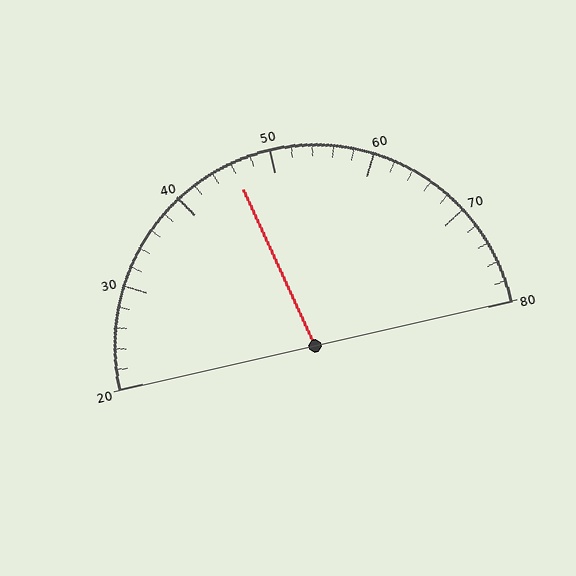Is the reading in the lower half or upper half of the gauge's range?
The reading is in the lower half of the range (20 to 80).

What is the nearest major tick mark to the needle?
The nearest major tick mark is 50.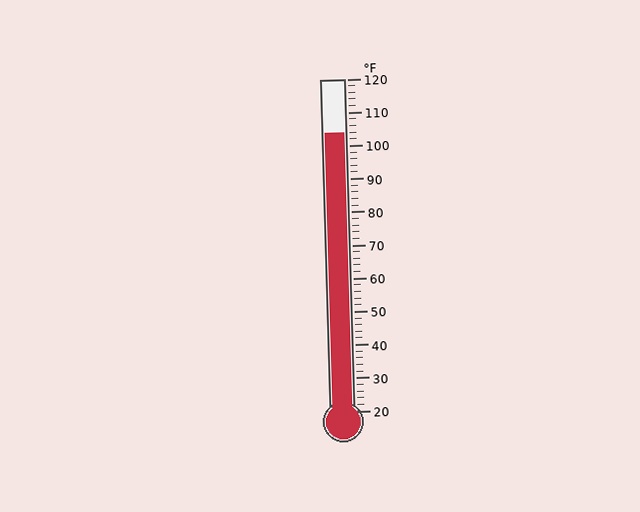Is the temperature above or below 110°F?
The temperature is below 110°F.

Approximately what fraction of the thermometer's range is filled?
The thermometer is filled to approximately 85% of its range.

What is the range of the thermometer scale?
The thermometer scale ranges from 20°F to 120°F.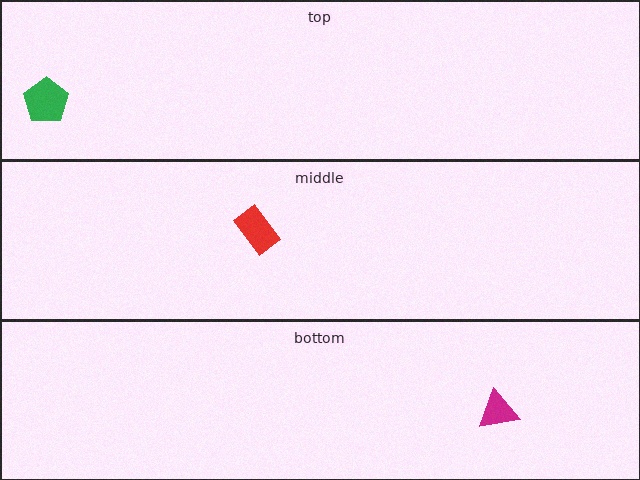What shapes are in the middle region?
The red rectangle.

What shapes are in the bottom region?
The magenta triangle.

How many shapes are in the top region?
1.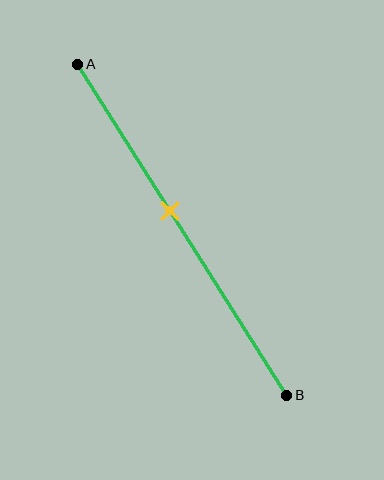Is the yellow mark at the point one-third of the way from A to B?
No, the mark is at about 45% from A, not at the 33% one-third point.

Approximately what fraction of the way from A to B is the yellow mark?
The yellow mark is approximately 45% of the way from A to B.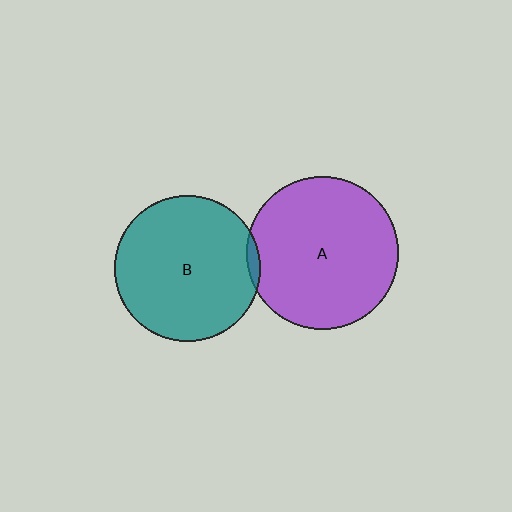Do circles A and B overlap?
Yes.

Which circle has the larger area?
Circle A (purple).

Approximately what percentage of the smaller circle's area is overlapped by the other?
Approximately 5%.